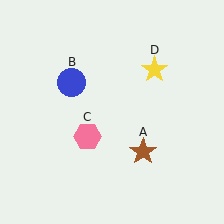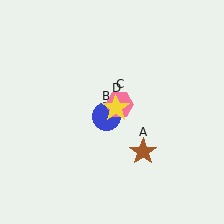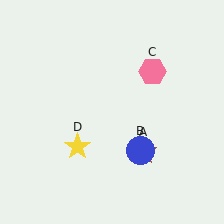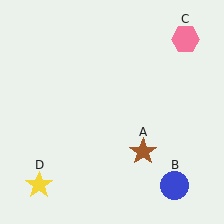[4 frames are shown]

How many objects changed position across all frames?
3 objects changed position: blue circle (object B), pink hexagon (object C), yellow star (object D).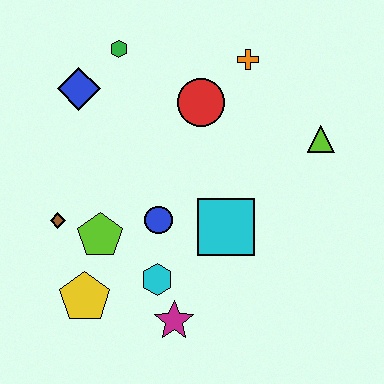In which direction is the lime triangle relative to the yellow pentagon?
The lime triangle is to the right of the yellow pentagon.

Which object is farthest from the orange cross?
The yellow pentagon is farthest from the orange cross.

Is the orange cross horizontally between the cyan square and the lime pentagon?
No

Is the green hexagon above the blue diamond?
Yes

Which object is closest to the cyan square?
The blue circle is closest to the cyan square.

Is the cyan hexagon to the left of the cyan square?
Yes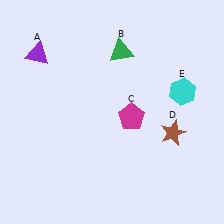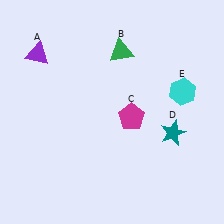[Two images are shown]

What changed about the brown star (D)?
In Image 1, D is brown. In Image 2, it changed to teal.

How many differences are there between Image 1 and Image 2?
There is 1 difference between the two images.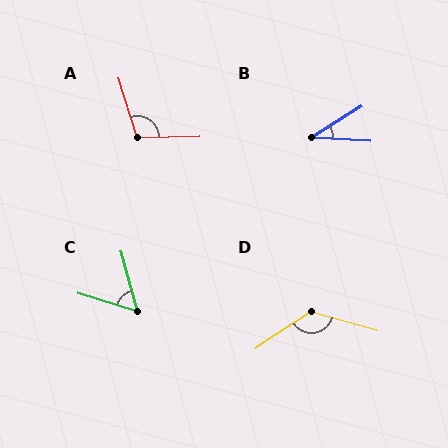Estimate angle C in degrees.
Approximately 58 degrees.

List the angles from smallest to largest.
B (36°), C (58°), A (106°), D (130°).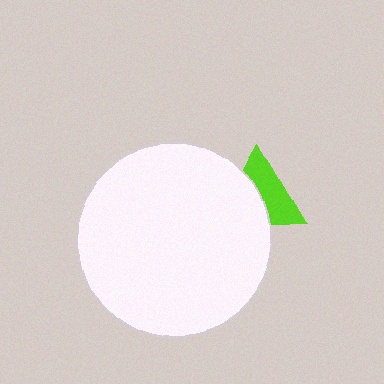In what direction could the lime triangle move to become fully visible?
The lime triangle could move right. That would shift it out from behind the white circle entirely.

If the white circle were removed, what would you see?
You would see the complete lime triangle.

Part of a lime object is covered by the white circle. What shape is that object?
It is a triangle.